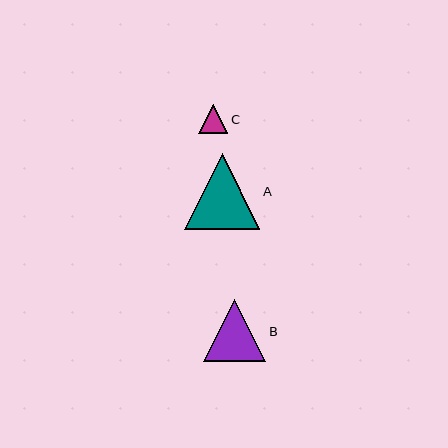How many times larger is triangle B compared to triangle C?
Triangle B is approximately 2.1 times the size of triangle C.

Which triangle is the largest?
Triangle A is the largest with a size of approximately 76 pixels.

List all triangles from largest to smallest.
From largest to smallest: A, B, C.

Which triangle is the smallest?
Triangle C is the smallest with a size of approximately 29 pixels.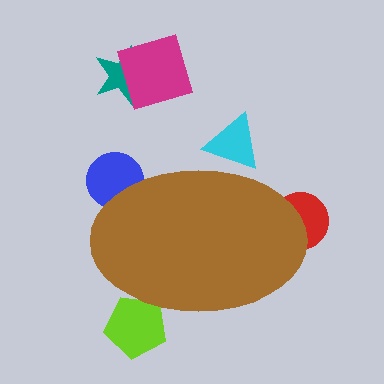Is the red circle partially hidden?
Yes, the red circle is partially hidden behind the brown ellipse.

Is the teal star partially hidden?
No, the teal star is fully visible.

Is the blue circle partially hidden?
Yes, the blue circle is partially hidden behind the brown ellipse.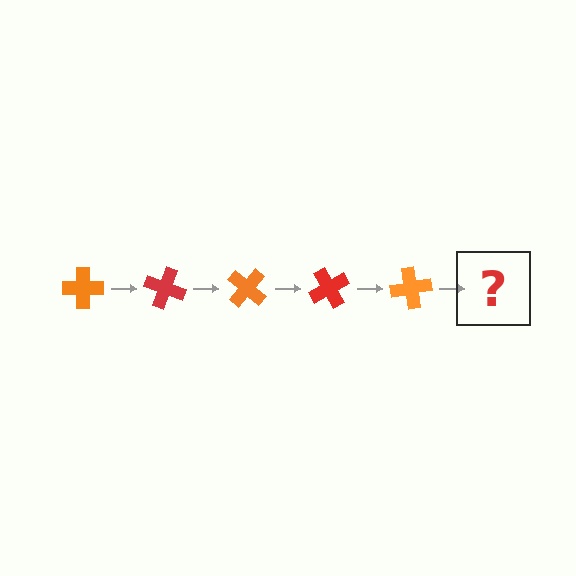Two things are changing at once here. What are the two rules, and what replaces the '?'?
The two rules are that it rotates 20 degrees each step and the color cycles through orange and red. The '?' should be a red cross, rotated 100 degrees from the start.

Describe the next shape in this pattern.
It should be a red cross, rotated 100 degrees from the start.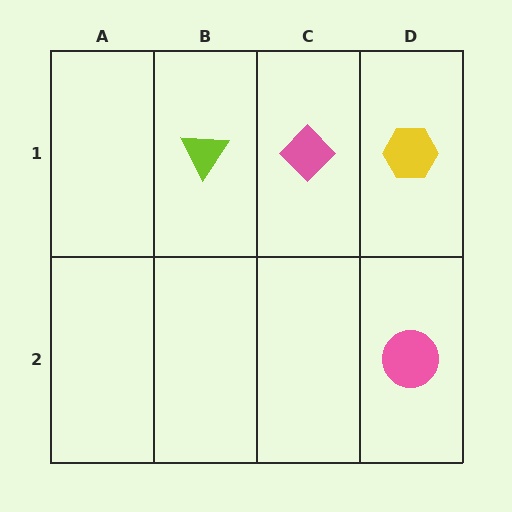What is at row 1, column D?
A yellow hexagon.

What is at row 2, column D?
A pink circle.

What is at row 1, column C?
A pink diamond.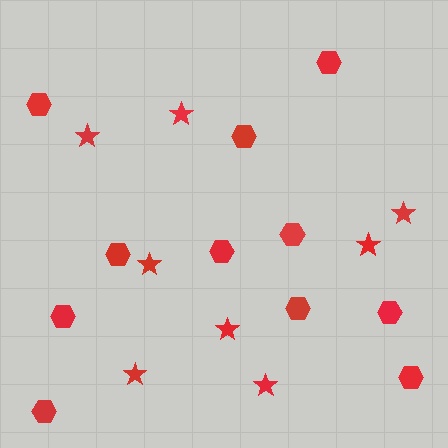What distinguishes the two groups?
There are 2 groups: one group of hexagons (11) and one group of stars (8).